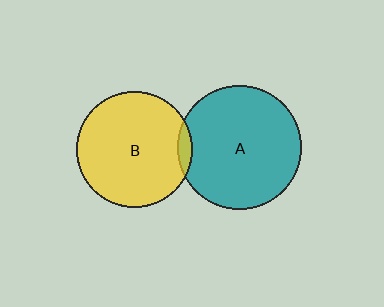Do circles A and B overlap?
Yes.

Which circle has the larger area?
Circle A (teal).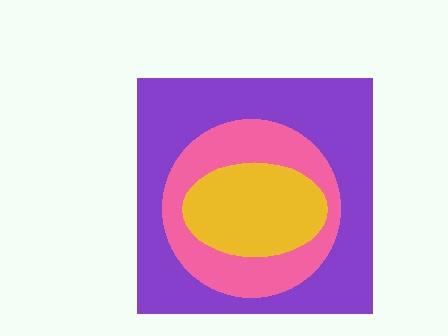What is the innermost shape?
The yellow ellipse.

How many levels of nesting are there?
3.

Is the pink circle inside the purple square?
Yes.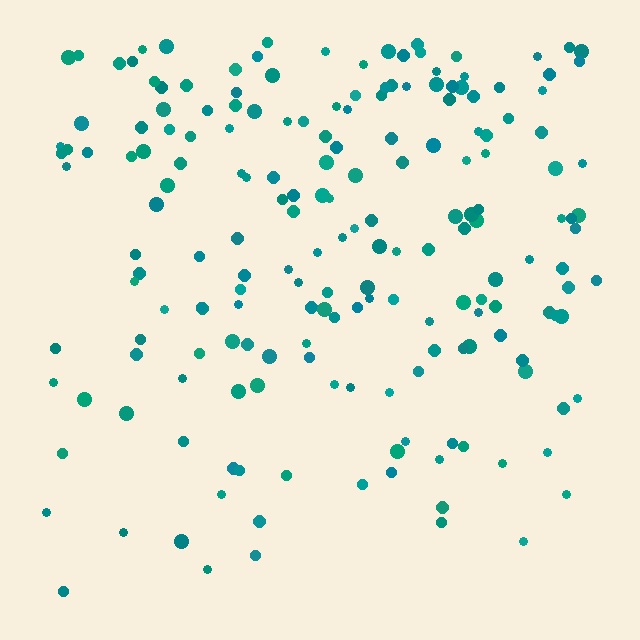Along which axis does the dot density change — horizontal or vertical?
Vertical.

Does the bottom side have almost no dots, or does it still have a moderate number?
Still a moderate number, just noticeably fewer than the top.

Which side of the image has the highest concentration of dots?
The top.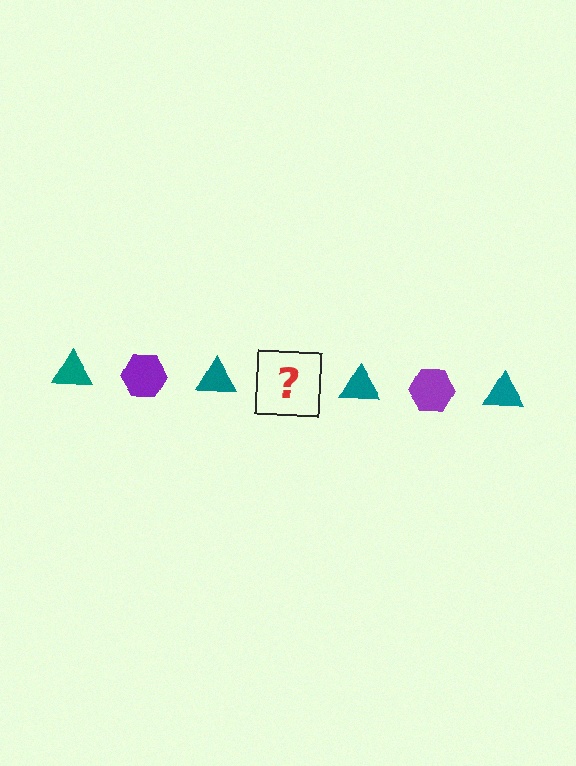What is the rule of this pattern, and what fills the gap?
The rule is that the pattern alternates between teal triangle and purple hexagon. The gap should be filled with a purple hexagon.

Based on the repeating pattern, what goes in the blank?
The blank should be a purple hexagon.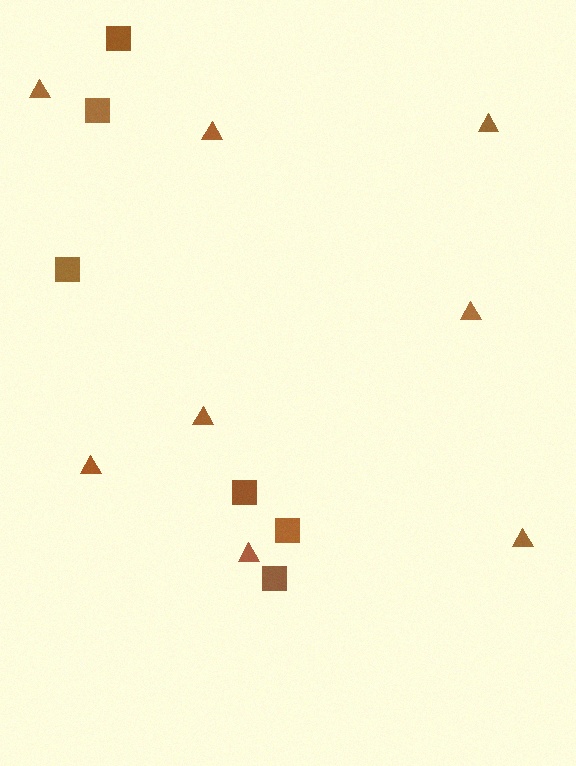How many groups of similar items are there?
There are 2 groups: one group of squares (6) and one group of triangles (8).